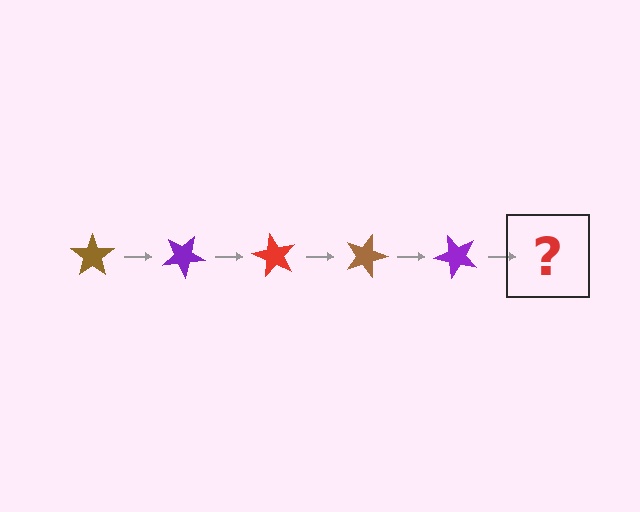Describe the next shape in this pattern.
It should be a red star, rotated 150 degrees from the start.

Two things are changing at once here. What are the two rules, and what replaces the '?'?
The two rules are that it rotates 30 degrees each step and the color cycles through brown, purple, and red. The '?' should be a red star, rotated 150 degrees from the start.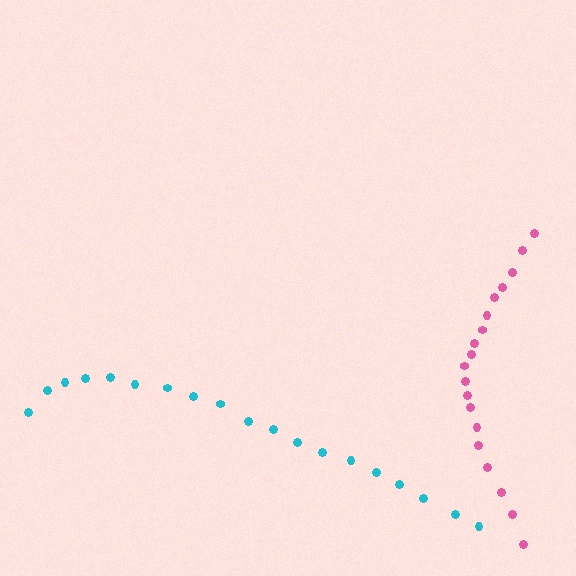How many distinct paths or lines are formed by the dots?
There are 2 distinct paths.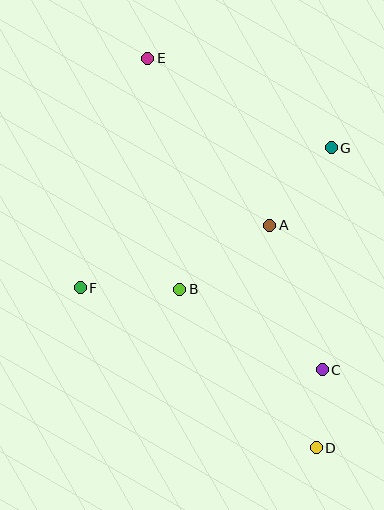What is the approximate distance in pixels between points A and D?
The distance between A and D is approximately 227 pixels.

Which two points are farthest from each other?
Points D and E are farthest from each other.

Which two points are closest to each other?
Points C and D are closest to each other.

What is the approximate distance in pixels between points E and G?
The distance between E and G is approximately 204 pixels.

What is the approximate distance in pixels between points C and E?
The distance between C and E is approximately 357 pixels.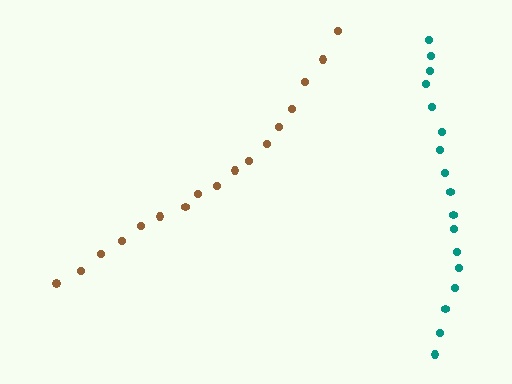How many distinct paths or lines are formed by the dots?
There are 2 distinct paths.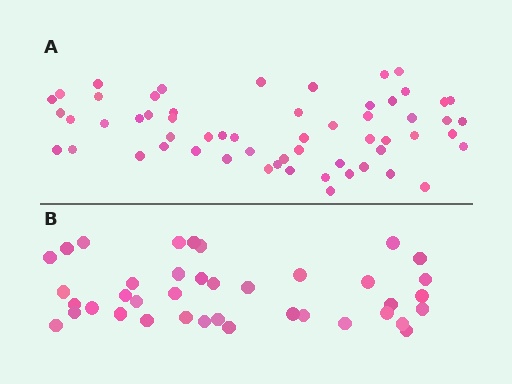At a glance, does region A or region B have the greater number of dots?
Region A (the top region) has more dots.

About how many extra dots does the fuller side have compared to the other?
Region A has approximately 20 more dots than region B.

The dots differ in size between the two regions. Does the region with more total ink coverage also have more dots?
No. Region B has more total ink coverage because its dots are larger, but region A actually contains more individual dots. Total area can be misleading — the number of items is what matters here.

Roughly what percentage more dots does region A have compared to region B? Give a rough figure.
About 50% more.